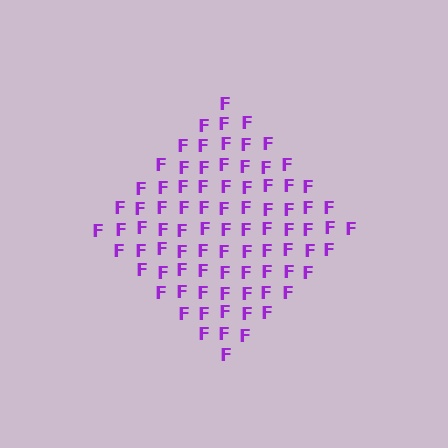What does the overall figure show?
The overall figure shows a diamond.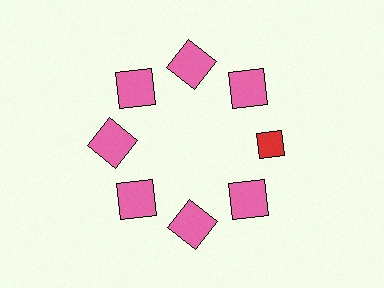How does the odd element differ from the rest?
It differs in both color (red instead of pink) and shape (diamond instead of square).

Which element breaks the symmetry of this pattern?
The red diamond at roughly the 3 o'clock position breaks the symmetry. All other shapes are pink squares.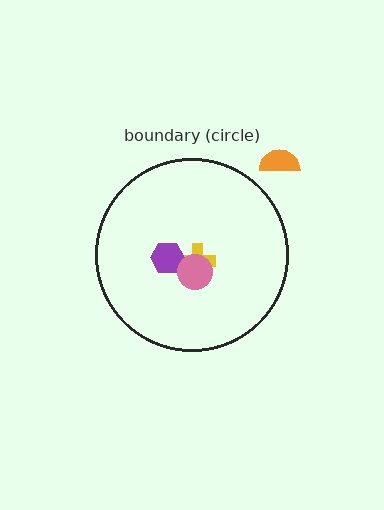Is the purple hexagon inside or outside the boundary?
Inside.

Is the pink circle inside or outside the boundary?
Inside.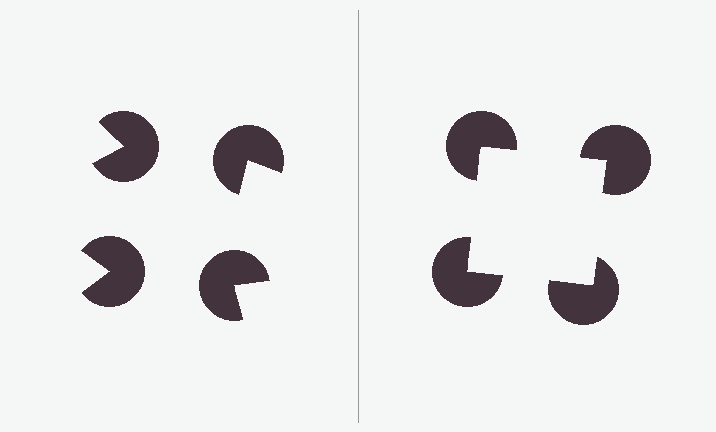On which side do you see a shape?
An illusory square appears on the right side. On the left side the wedge cuts are rotated, so no coherent shape forms.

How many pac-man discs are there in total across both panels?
8 — 4 on each side.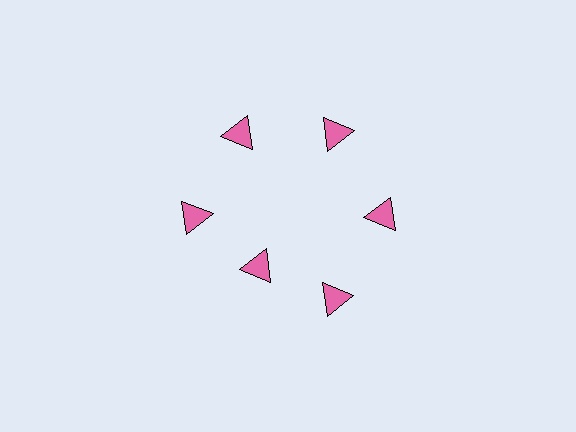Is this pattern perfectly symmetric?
No. The 6 pink triangles are arranged in a ring, but one element near the 7 o'clock position is pulled inward toward the center, breaking the 6-fold rotational symmetry.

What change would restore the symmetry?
The symmetry would be restored by moving it outward, back onto the ring so that all 6 triangles sit at equal angles and equal distance from the center.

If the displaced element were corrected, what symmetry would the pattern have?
It would have 6-fold rotational symmetry — the pattern would map onto itself every 60 degrees.